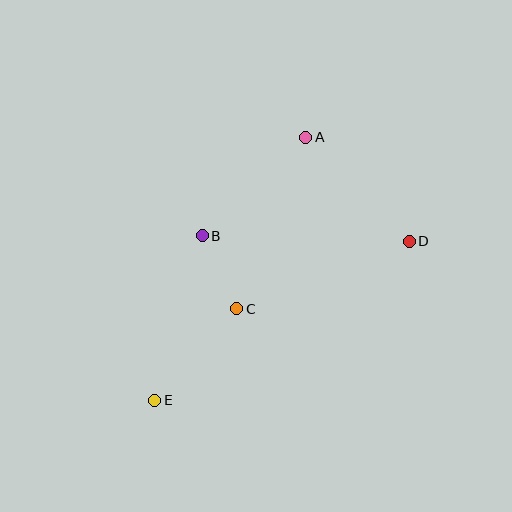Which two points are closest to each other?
Points B and C are closest to each other.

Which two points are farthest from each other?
Points A and E are farthest from each other.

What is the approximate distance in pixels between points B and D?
The distance between B and D is approximately 207 pixels.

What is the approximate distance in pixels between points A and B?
The distance between A and B is approximately 143 pixels.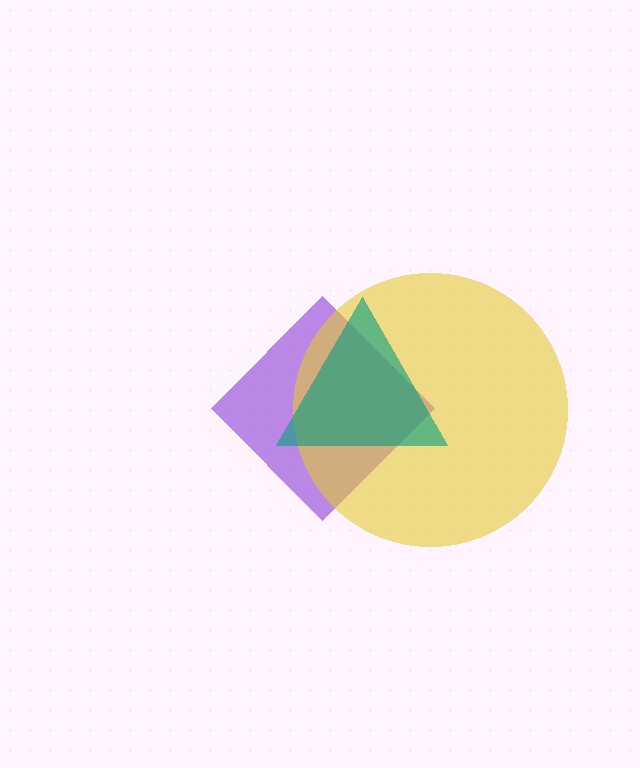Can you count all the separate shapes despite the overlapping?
Yes, there are 3 separate shapes.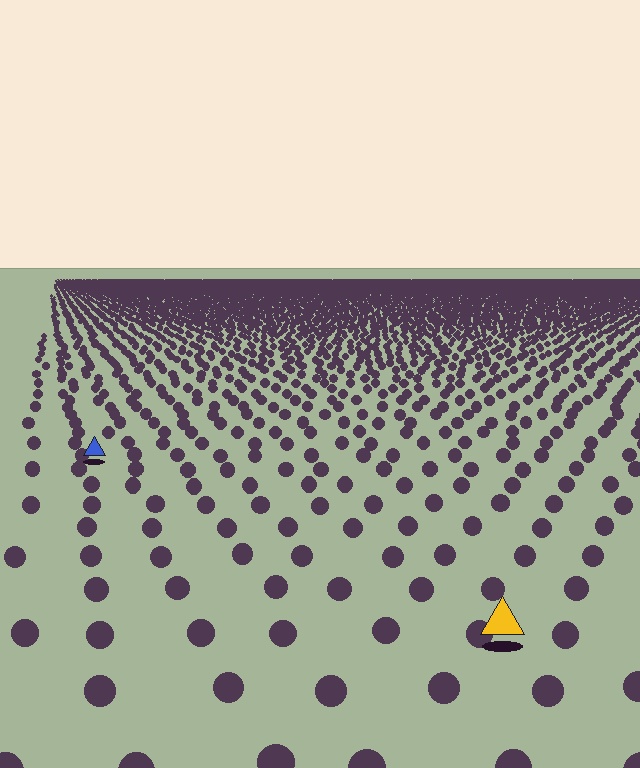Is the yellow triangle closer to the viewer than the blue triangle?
Yes. The yellow triangle is closer — you can tell from the texture gradient: the ground texture is coarser near it.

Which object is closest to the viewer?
The yellow triangle is closest. The texture marks near it are larger and more spread out.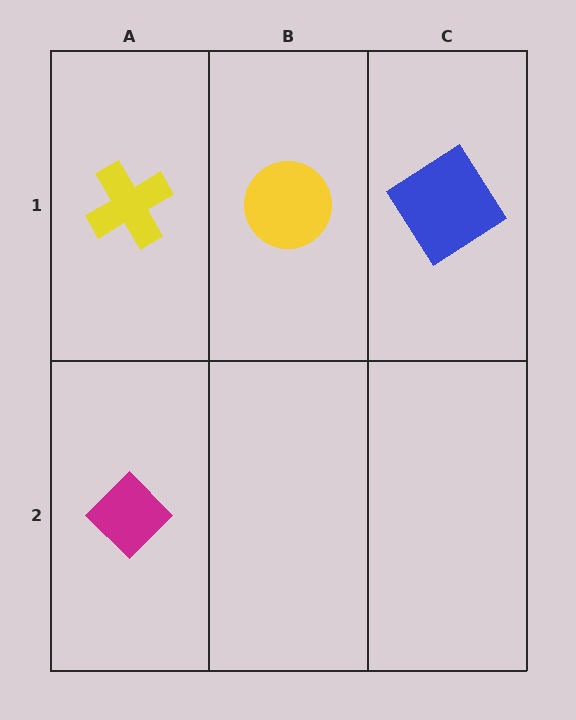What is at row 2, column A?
A magenta diamond.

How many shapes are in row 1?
3 shapes.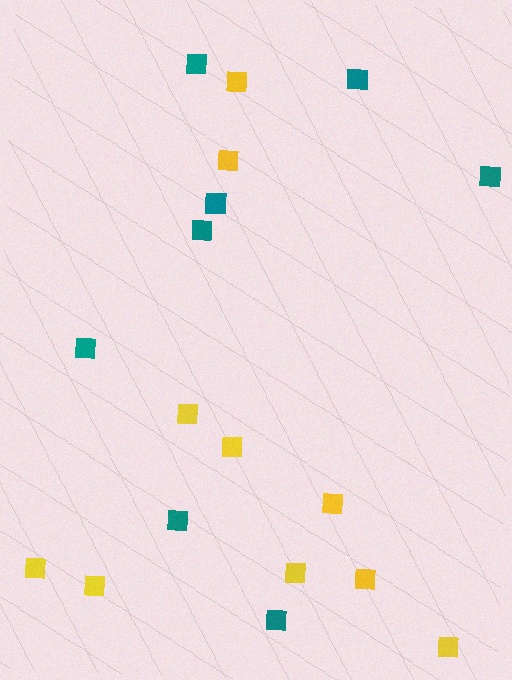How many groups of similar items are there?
There are 2 groups: one group of teal squares (8) and one group of yellow squares (10).